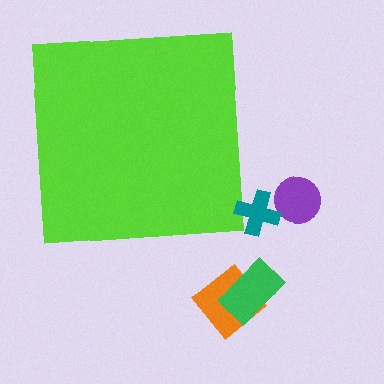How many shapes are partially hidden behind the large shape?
0 shapes are partially hidden.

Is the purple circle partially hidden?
No, the purple circle is fully visible.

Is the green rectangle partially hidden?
No, the green rectangle is fully visible.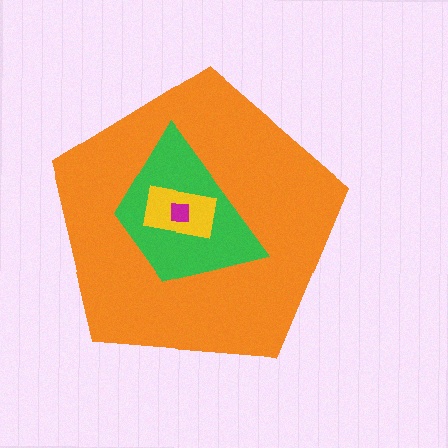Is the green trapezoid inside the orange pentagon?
Yes.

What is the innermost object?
The magenta square.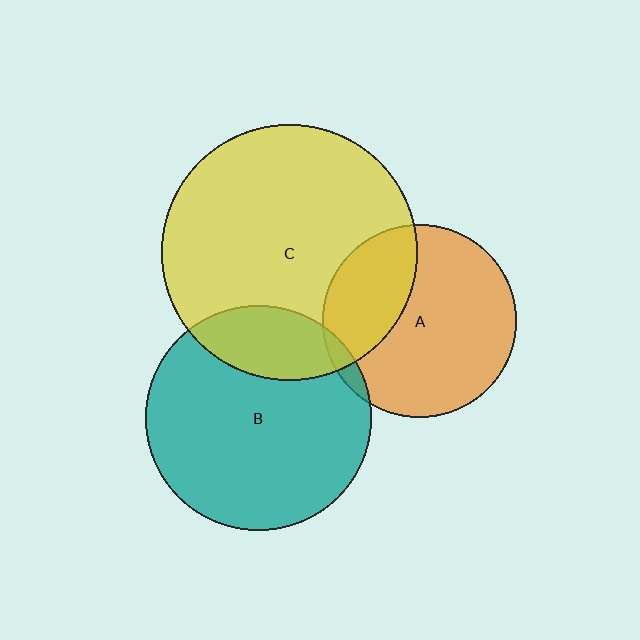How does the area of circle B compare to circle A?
Approximately 1.4 times.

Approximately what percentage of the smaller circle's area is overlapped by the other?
Approximately 20%.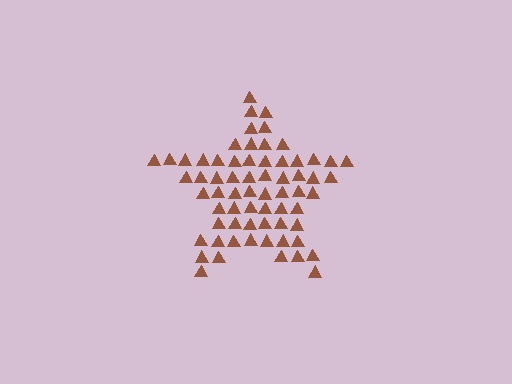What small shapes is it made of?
It is made of small triangles.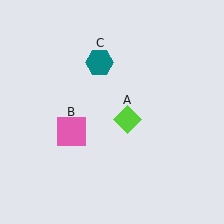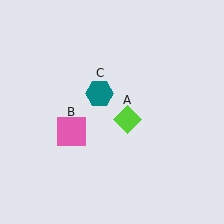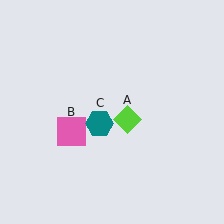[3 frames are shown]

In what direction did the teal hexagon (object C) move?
The teal hexagon (object C) moved down.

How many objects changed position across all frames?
1 object changed position: teal hexagon (object C).